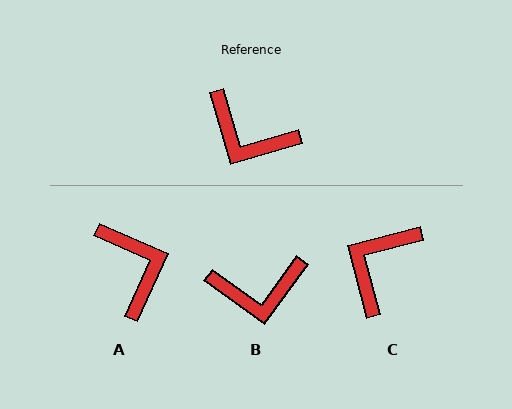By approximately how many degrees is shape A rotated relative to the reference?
Approximately 140 degrees counter-clockwise.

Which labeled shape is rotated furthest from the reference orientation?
A, about 140 degrees away.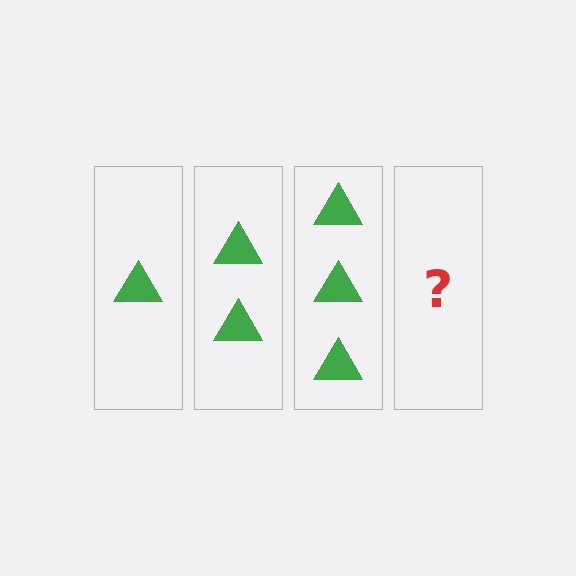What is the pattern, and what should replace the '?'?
The pattern is that each step adds one more triangle. The '?' should be 4 triangles.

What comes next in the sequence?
The next element should be 4 triangles.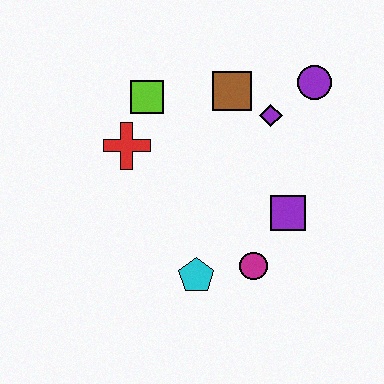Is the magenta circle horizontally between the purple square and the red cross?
Yes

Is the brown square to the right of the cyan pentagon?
Yes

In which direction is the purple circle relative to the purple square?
The purple circle is above the purple square.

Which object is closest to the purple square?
The magenta circle is closest to the purple square.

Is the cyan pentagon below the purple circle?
Yes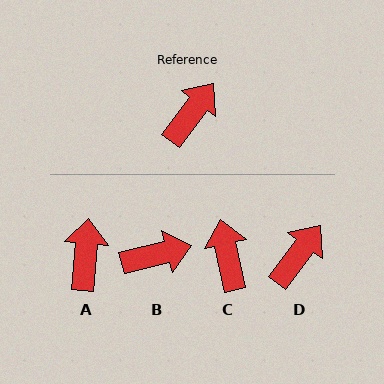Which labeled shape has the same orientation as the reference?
D.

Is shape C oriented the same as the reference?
No, it is off by about 48 degrees.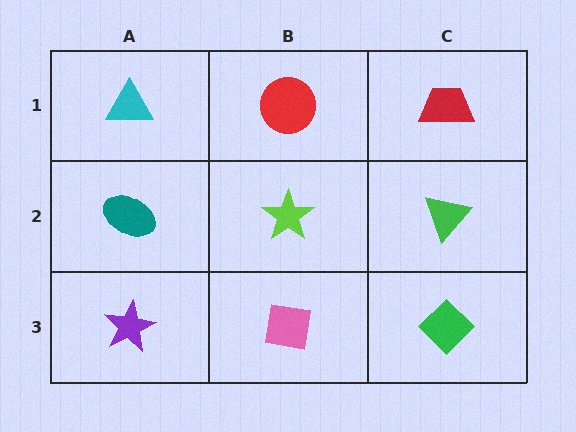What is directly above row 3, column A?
A teal ellipse.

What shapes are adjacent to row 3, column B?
A lime star (row 2, column B), a purple star (row 3, column A), a green diamond (row 3, column C).